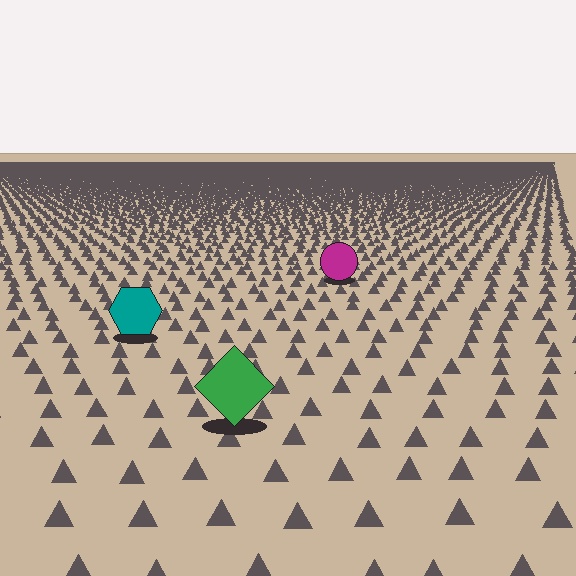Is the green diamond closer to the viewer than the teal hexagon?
Yes. The green diamond is closer — you can tell from the texture gradient: the ground texture is coarser near it.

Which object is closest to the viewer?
The green diamond is closest. The texture marks near it are larger and more spread out.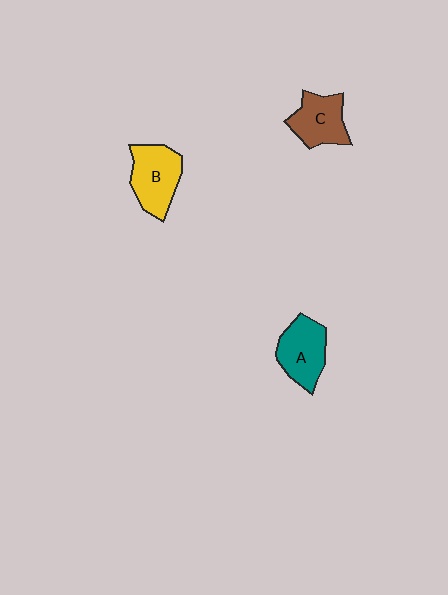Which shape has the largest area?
Shape B (yellow).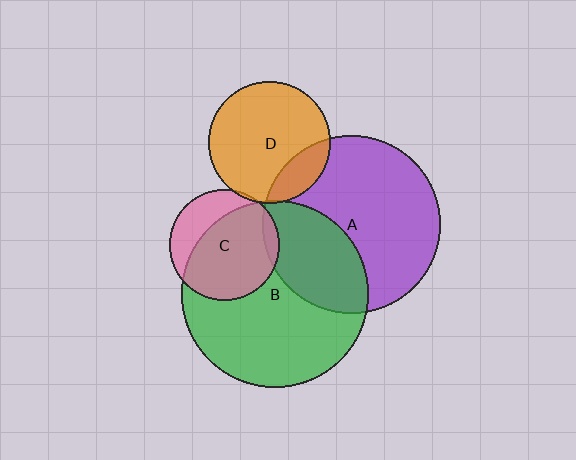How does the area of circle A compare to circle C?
Approximately 2.6 times.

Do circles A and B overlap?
Yes.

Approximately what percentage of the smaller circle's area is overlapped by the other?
Approximately 35%.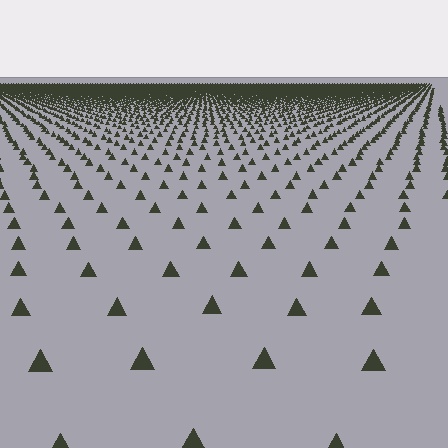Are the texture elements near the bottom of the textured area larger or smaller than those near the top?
Larger. Near the bottom, elements are closer to the viewer and appear at a bigger on-screen size.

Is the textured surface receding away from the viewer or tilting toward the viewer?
The surface is receding away from the viewer. Texture elements get smaller and denser toward the top.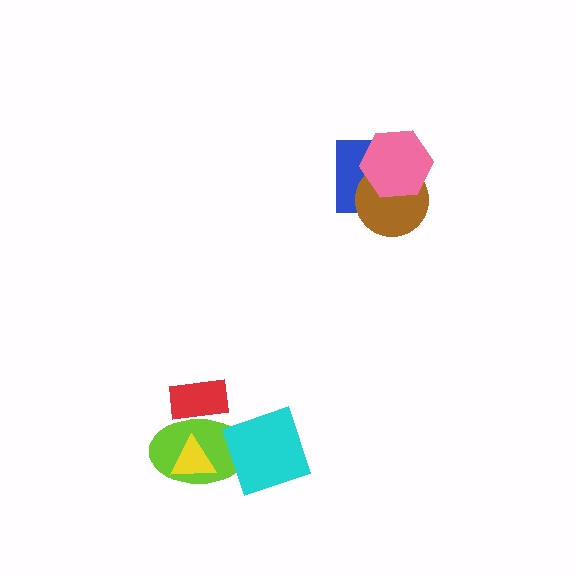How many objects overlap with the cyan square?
1 object overlaps with the cyan square.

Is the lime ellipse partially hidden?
Yes, it is partially covered by another shape.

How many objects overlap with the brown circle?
2 objects overlap with the brown circle.